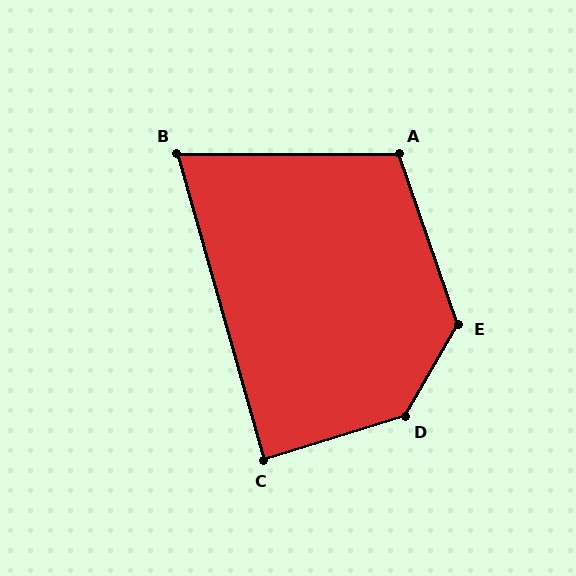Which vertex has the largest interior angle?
D, at approximately 137 degrees.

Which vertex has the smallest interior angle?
B, at approximately 74 degrees.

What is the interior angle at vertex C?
Approximately 89 degrees (approximately right).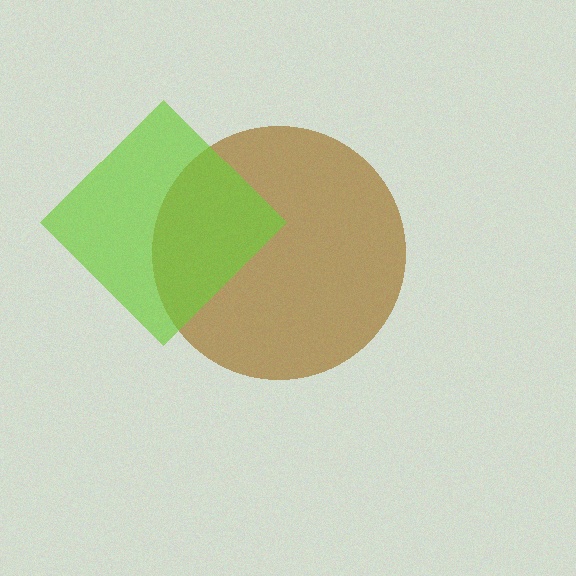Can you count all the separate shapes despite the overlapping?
Yes, there are 2 separate shapes.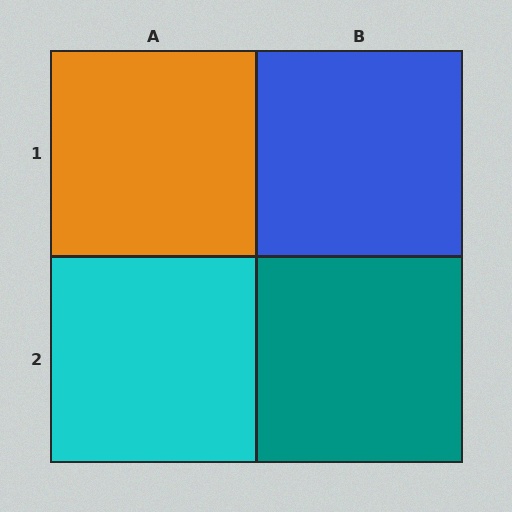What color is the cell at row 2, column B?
Teal.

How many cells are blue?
1 cell is blue.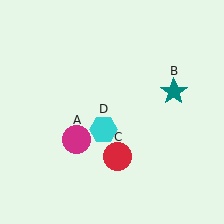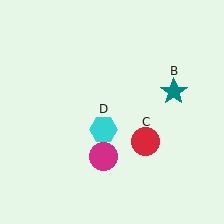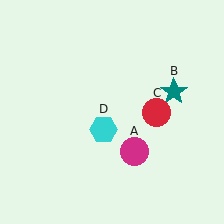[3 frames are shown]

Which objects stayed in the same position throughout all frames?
Teal star (object B) and cyan hexagon (object D) remained stationary.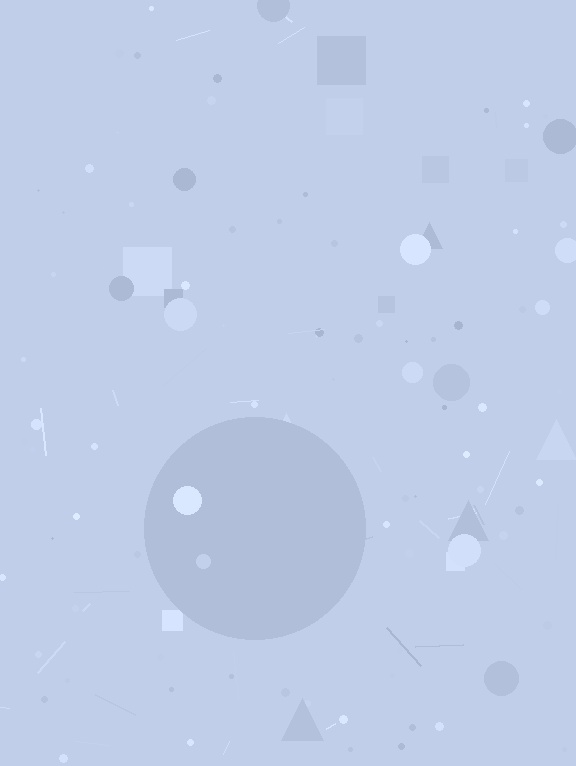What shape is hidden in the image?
A circle is hidden in the image.